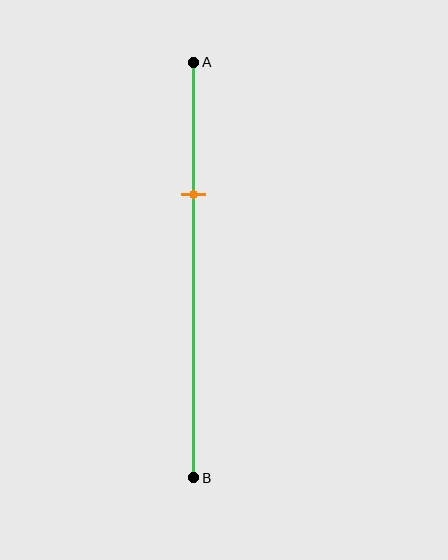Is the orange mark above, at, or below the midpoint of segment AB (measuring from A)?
The orange mark is above the midpoint of segment AB.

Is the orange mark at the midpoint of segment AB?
No, the mark is at about 30% from A, not at the 50% midpoint.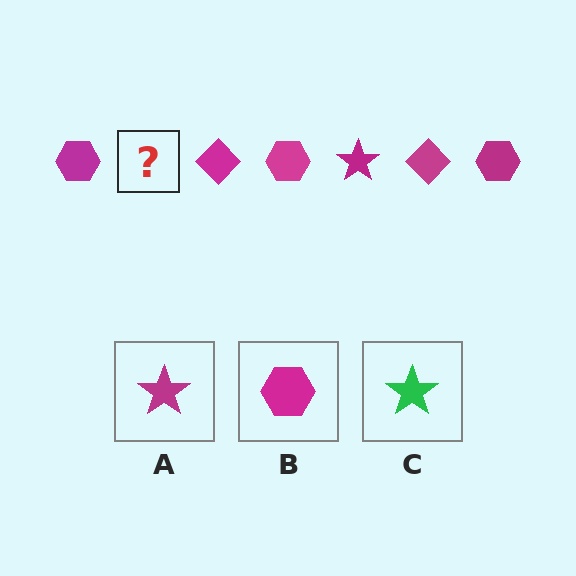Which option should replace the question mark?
Option A.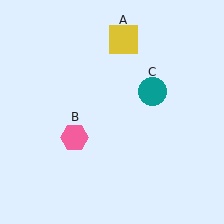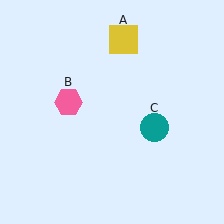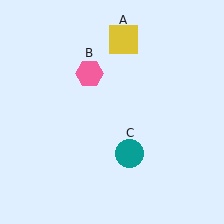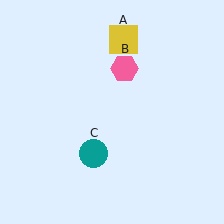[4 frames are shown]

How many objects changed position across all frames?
2 objects changed position: pink hexagon (object B), teal circle (object C).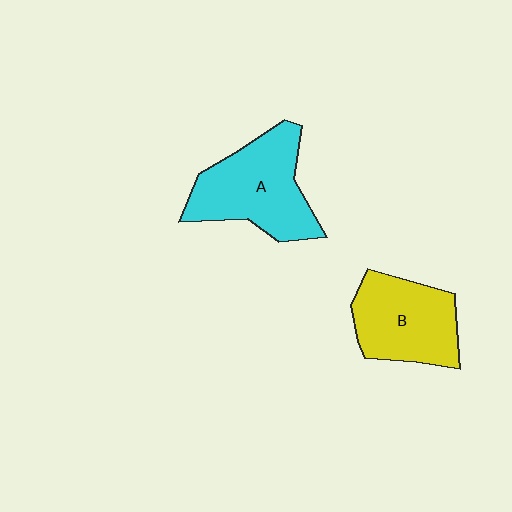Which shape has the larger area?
Shape A (cyan).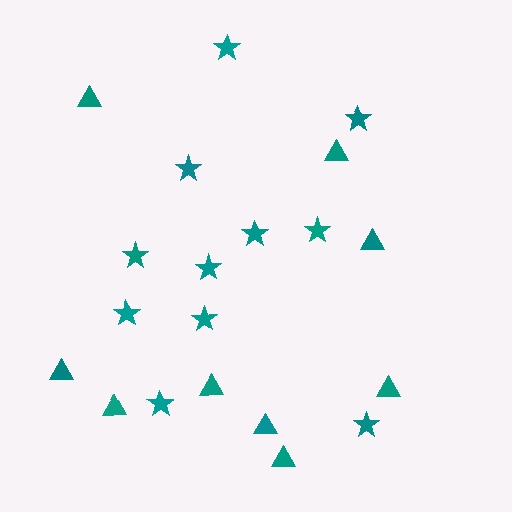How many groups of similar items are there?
There are 2 groups: one group of triangles (9) and one group of stars (11).